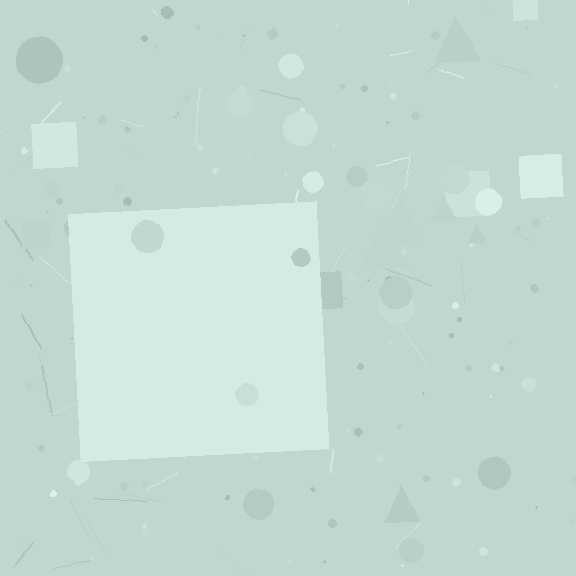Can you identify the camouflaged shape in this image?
The camouflaged shape is a square.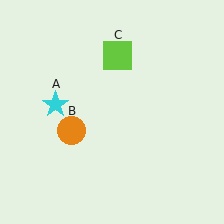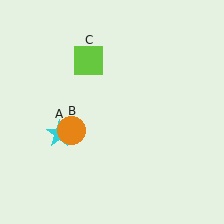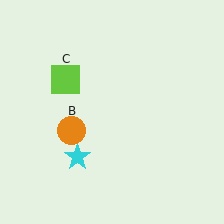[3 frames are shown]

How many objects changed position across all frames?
2 objects changed position: cyan star (object A), lime square (object C).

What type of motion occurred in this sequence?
The cyan star (object A), lime square (object C) rotated counterclockwise around the center of the scene.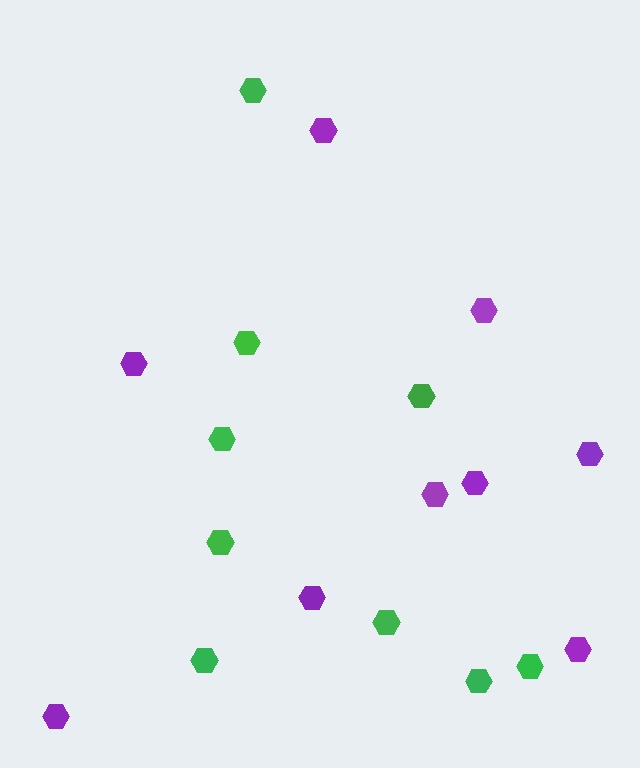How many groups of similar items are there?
There are 2 groups: one group of green hexagons (9) and one group of purple hexagons (9).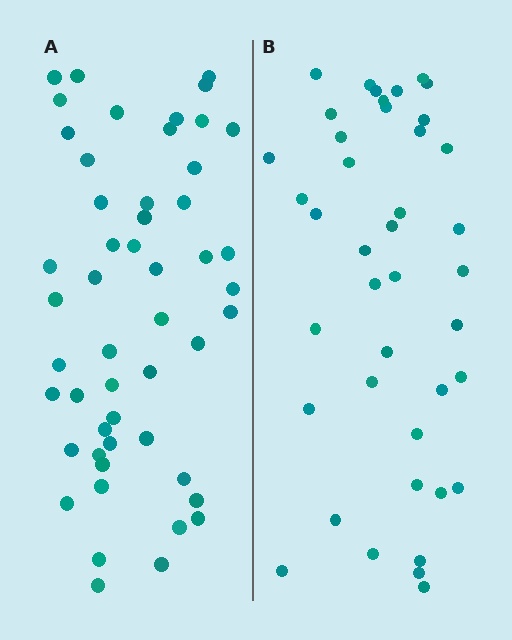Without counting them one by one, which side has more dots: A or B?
Region A (the left region) has more dots.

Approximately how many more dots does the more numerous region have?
Region A has roughly 10 or so more dots than region B.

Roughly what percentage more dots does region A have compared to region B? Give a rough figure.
About 25% more.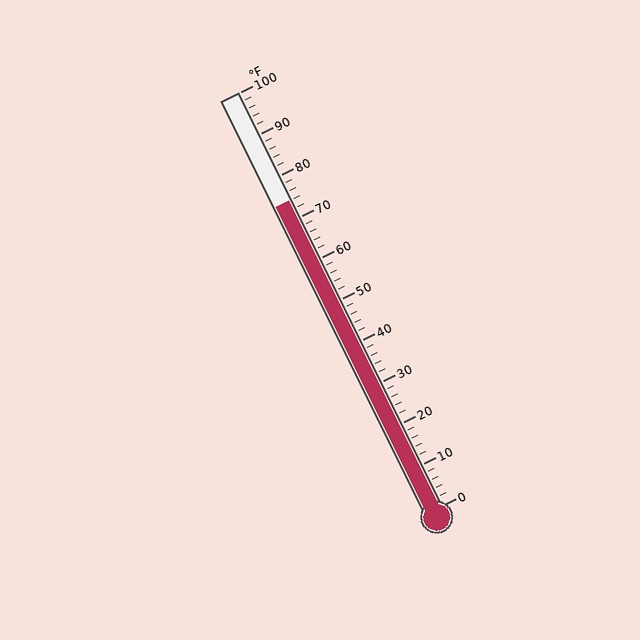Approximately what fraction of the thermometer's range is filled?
The thermometer is filled to approximately 75% of its range.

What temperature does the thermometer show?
The thermometer shows approximately 74°F.